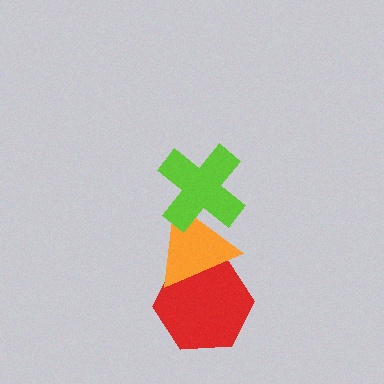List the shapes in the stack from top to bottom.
From top to bottom: the lime cross, the orange triangle, the red hexagon.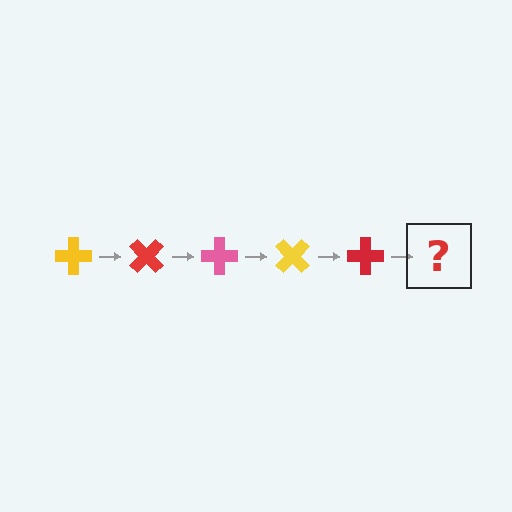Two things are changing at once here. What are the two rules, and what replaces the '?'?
The two rules are that it rotates 45 degrees each step and the color cycles through yellow, red, and pink. The '?' should be a pink cross, rotated 225 degrees from the start.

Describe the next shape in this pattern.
It should be a pink cross, rotated 225 degrees from the start.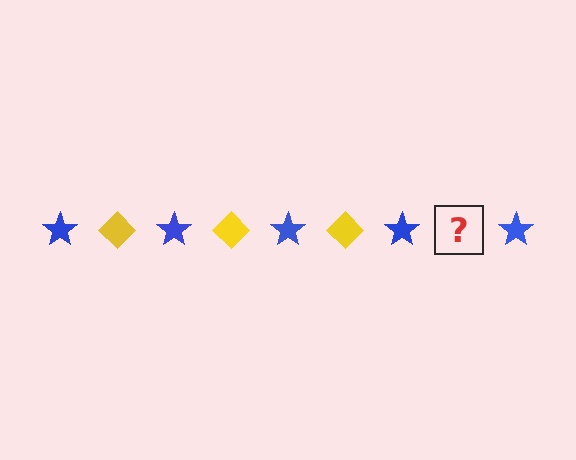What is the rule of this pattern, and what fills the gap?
The rule is that the pattern alternates between blue star and yellow diamond. The gap should be filled with a yellow diamond.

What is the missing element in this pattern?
The missing element is a yellow diamond.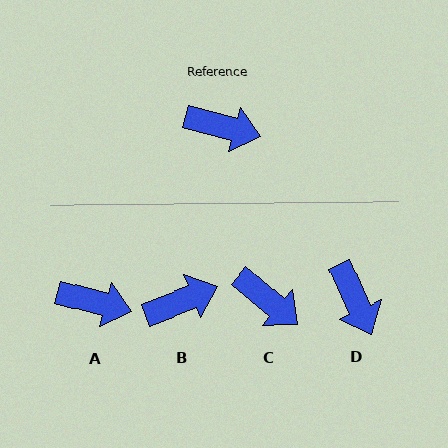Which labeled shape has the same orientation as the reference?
A.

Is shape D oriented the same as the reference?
No, it is off by about 51 degrees.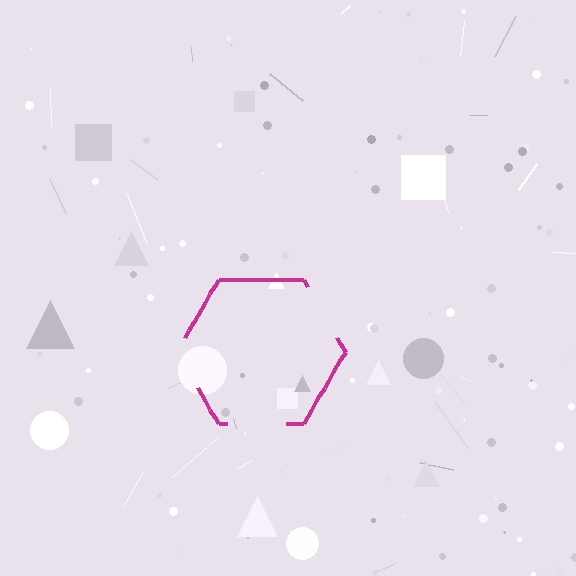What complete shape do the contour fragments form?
The contour fragments form a hexagon.